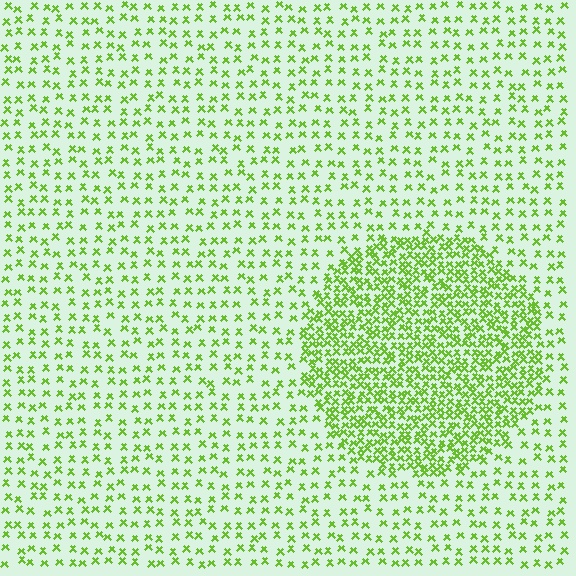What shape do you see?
I see a circle.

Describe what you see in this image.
The image contains small lime elements arranged at two different densities. A circle-shaped region is visible where the elements are more densely packed than the surrounding area.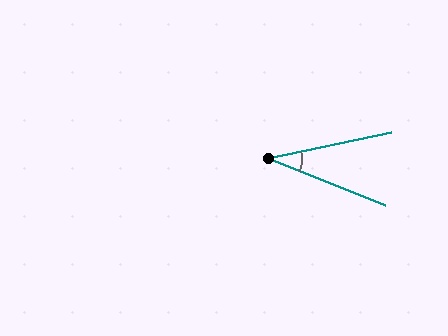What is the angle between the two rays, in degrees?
Approximately 34 degrees.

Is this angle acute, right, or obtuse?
It is acute.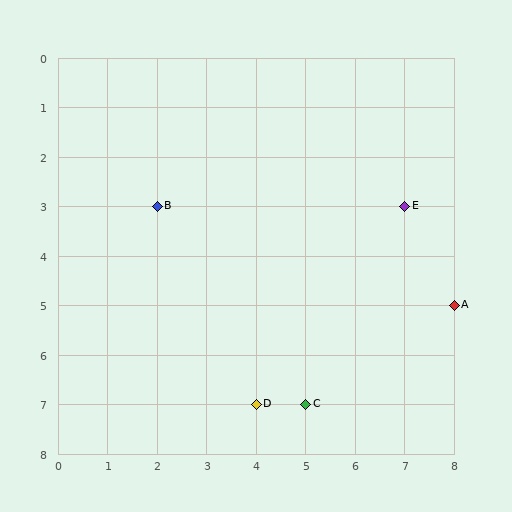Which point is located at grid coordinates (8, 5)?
Point A is at (8, 5).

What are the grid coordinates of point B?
Point B is at grid coordinates (2, 3).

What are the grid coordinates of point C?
Point C is at grid coordinates (5, 7).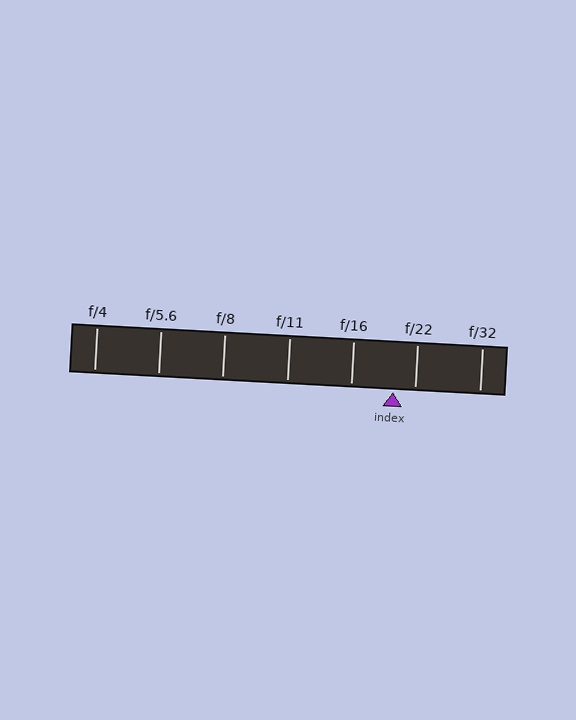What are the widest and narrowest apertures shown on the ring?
The widest aperture shown is f/4 and the narrowest is f/32.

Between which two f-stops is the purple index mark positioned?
The index mark is between f/16 and f/22.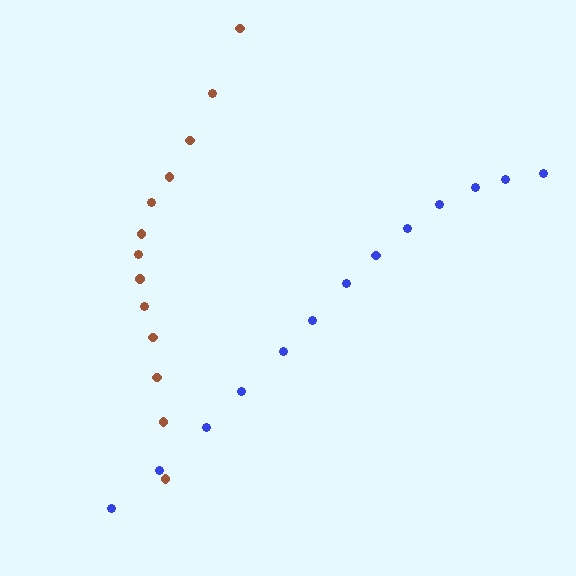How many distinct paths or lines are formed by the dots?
There are 2 distinct paths.